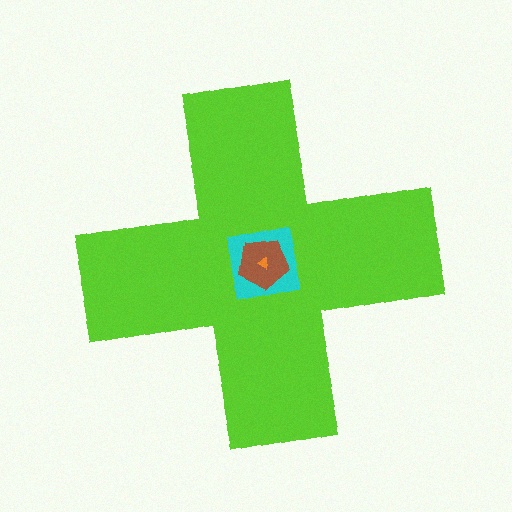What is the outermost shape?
The lime cross.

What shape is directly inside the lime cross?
The cyan square.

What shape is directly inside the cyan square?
The brown pentagon.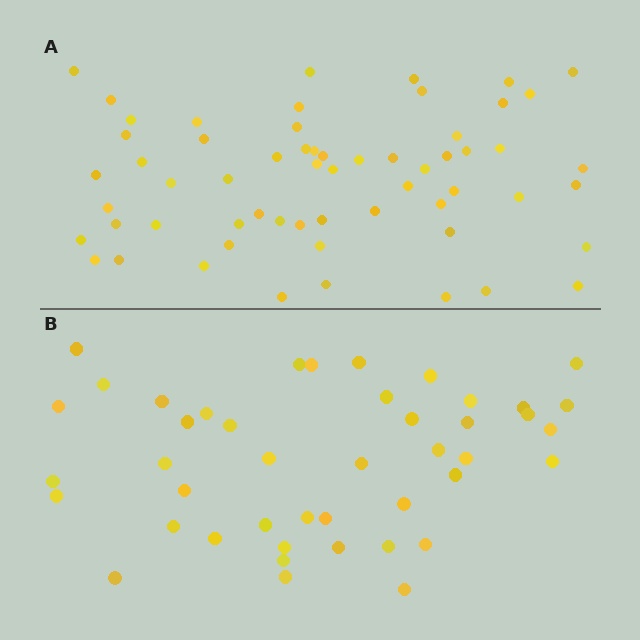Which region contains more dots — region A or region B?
Region A (the top region) has more dots.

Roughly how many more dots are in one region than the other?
Region A has approximately 15 more dots than region B.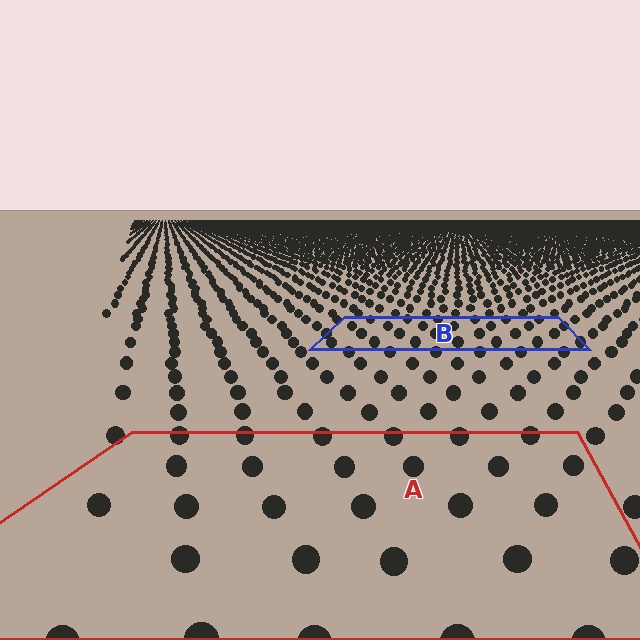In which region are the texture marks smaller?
The texture marks are smaller in region B, because it is farther away.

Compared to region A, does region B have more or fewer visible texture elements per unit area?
Region B has more texture elements per unit area — they are packed more densely because it is farther away.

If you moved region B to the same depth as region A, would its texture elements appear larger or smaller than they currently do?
They would appear larger. At a closer depth, the same texture elements are projected at a bigger on-screen size.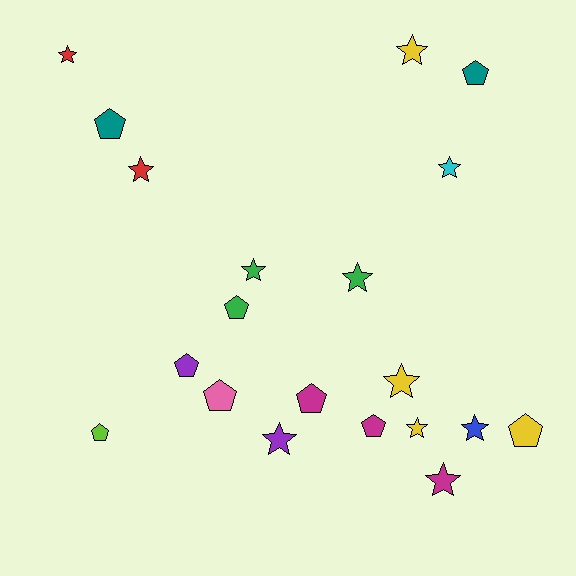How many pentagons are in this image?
There are 9 pentagons.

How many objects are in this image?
There are 20 objects.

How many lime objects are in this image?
There is 1 lime object.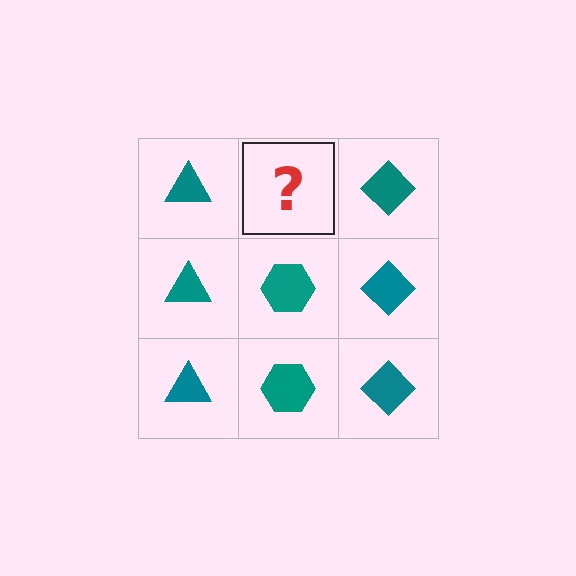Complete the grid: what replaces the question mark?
The question mark should be replaced with a teal hexagon.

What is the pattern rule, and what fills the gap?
The rule is that each column has a consistent shape. The gap should be filled with a teal hexagon.